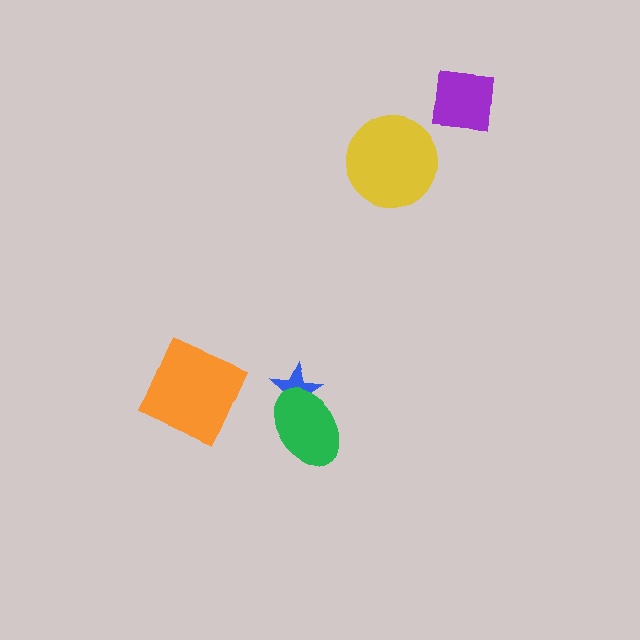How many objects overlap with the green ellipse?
1 object overlaps with the green ellipse.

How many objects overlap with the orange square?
0 objects overlap with the orange square.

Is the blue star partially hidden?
Yes, it is partially covered by another shape.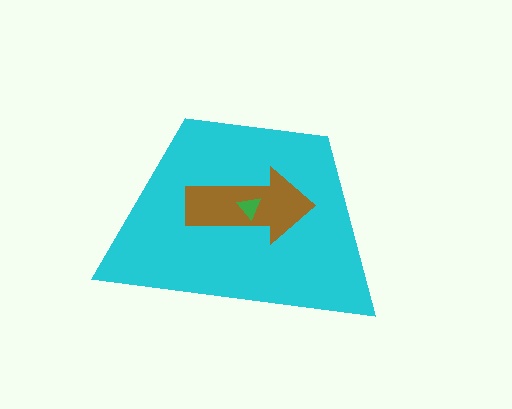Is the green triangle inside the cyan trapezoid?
Yes.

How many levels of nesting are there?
3.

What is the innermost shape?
The green triangle.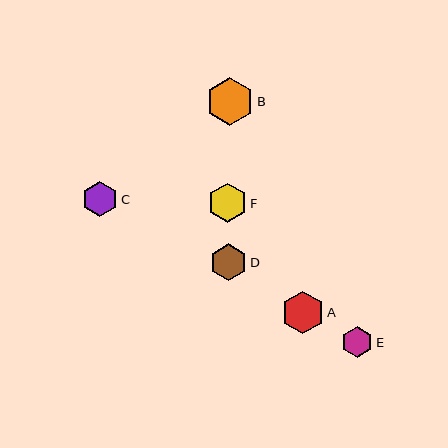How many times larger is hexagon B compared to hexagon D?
Hexagon B is approximately 1.3 times the size of hexagon D.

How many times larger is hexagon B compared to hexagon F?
Hexagon B is approximately 1.2 times the size of hexagon F.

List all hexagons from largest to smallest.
From largest to smallest: B, A, F, D, C, E.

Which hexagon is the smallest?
Hexagon E is the smallest with a size of approximately 31 pixels.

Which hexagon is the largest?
Hexagon B is the largest with a size of approximately 48 pixels.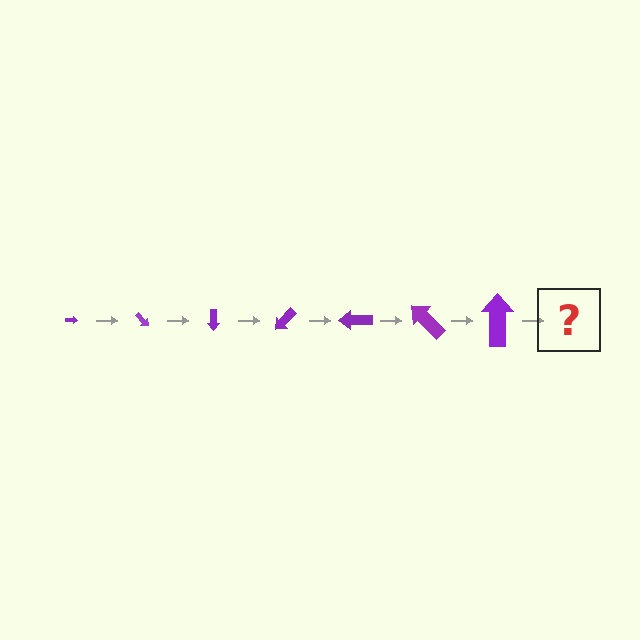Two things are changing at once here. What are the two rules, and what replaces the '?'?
The two rules are that the arrow grows larger each step and it rotates 45 degrees each step. The '?' should be an arrow, larger than the previous one and rotated 315 degrees from the start.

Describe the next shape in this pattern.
It should be an arrow, larger than the previous one and rotated 315 degrees from the start.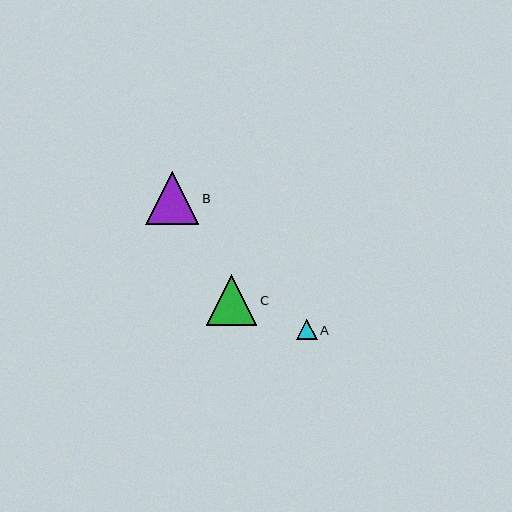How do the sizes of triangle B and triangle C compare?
Triangle B and triangle C are approximately the same size.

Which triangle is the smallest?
Triangle A is the smallest with a size of approximately 21 pixels.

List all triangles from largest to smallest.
From largest to smallest: B, C, A.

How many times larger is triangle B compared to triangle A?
Triangle B is approximately 2.5 times the size of triangle A.